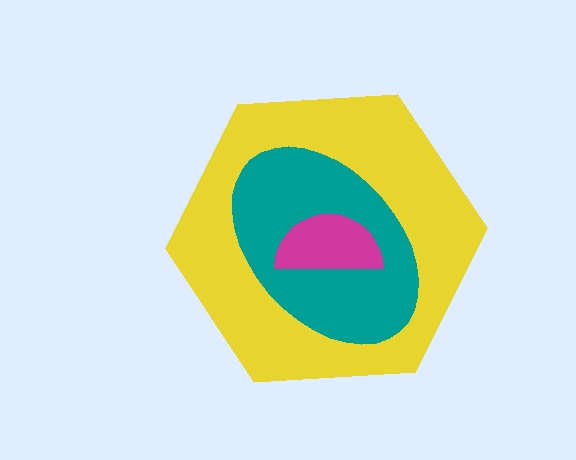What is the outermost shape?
The yellow hexagon.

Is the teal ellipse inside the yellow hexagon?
Yes.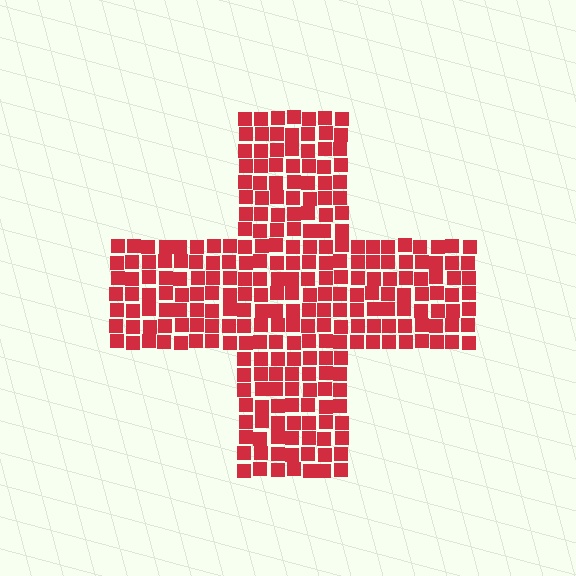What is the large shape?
The large shape is a cross.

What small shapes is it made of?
It is made of small squares.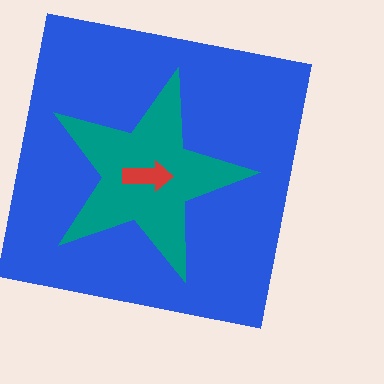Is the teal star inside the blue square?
Yes.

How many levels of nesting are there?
3.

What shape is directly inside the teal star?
The red arrow.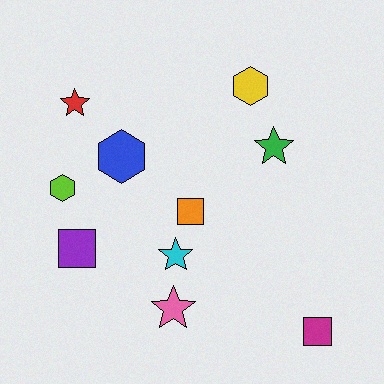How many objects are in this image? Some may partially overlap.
There are 10 objects.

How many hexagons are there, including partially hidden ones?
There are 3 hexagons.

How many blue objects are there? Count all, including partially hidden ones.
There is 1 blue object.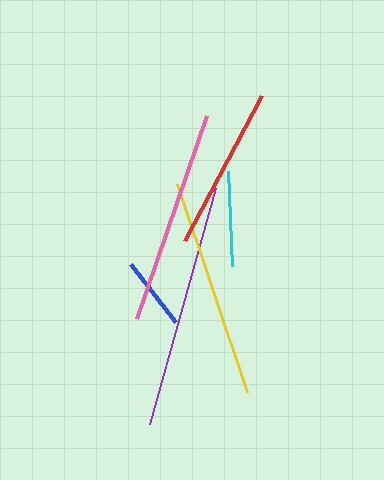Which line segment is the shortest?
The blue line is the shortest at approximately 74 pixels.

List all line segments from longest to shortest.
From longest to shortest: purple, yellow, pink, red, cyan, blue.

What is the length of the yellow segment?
The yellow segment is approximately 219 pixels long.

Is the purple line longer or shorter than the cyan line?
The purple line is longer than the cyan line.